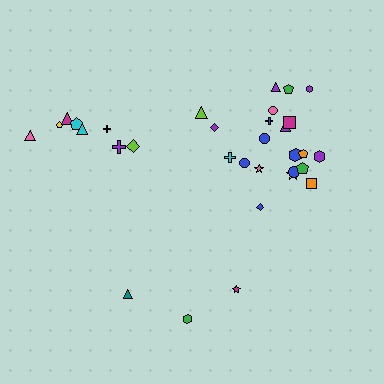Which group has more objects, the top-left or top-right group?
The top-right group.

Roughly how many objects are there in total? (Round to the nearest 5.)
Roughly 35 objects in total.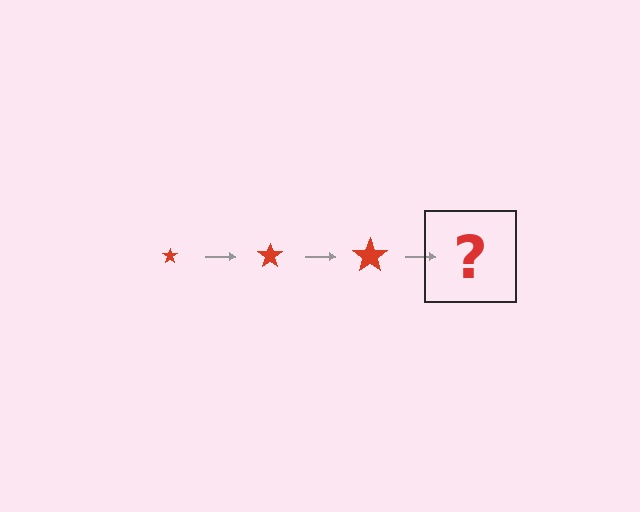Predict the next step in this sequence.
The next step is a red star, larger than the previous one.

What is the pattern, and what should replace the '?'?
The pattern is that the star gets progressively larger each step. The '?' should be a red star, larger than the previous one.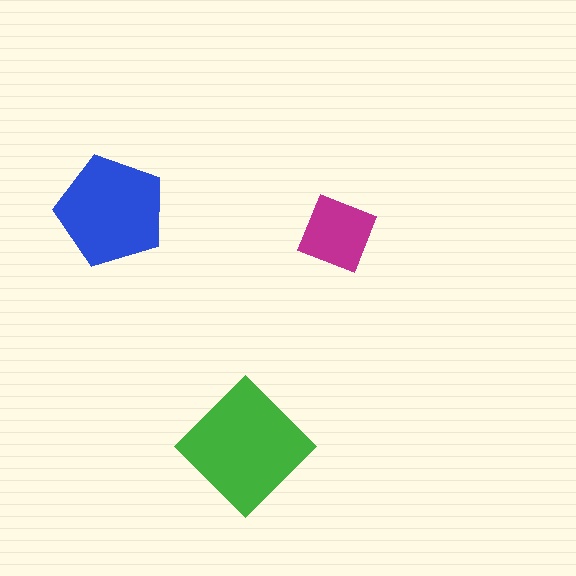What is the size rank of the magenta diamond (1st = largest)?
3rd.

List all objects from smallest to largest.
The magenta diamond, the blue pentagon, the green diamond.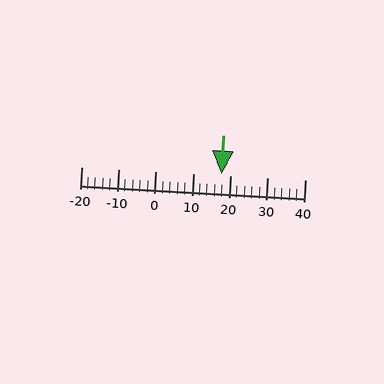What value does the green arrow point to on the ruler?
The green arrow points to approximately 18.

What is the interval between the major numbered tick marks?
The major tick marks are spaced 10 units apart.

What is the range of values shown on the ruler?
The ruler shows values from -20 to 40.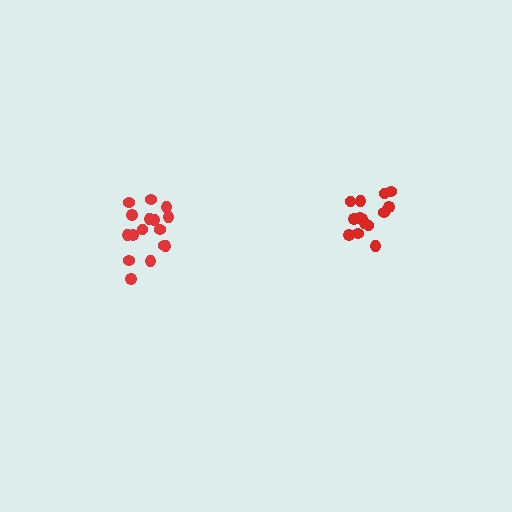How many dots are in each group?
Group 1: 16 dots, Group 2: 15 dots (31 total).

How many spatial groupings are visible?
There are 2 spatial groupings.